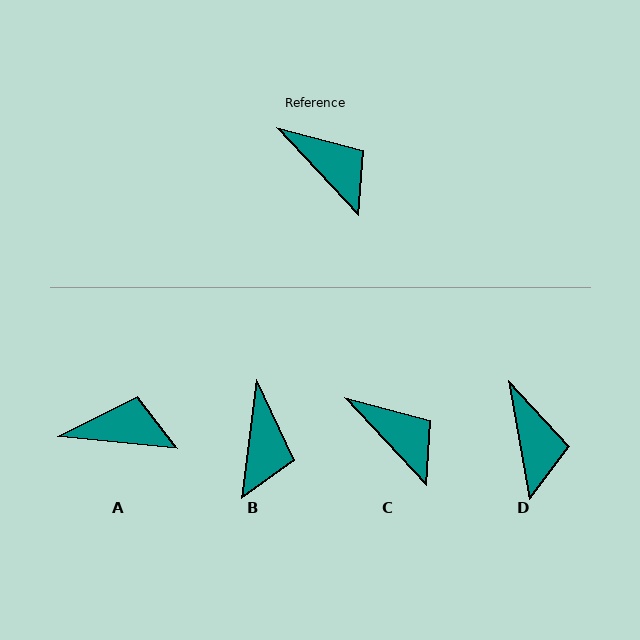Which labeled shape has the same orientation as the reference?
C.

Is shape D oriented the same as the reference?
No, it is off by about 33 degrees.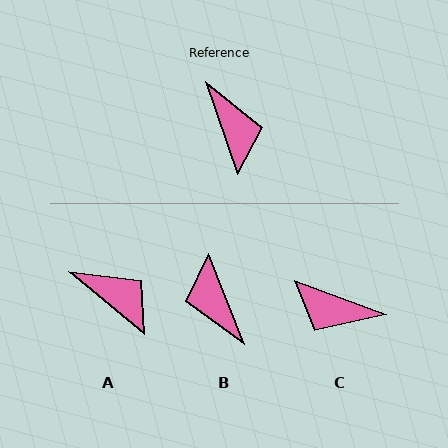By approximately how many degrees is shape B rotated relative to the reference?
Approximately 177 degrees clockwise.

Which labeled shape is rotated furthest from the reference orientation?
B, about 177 degrees away.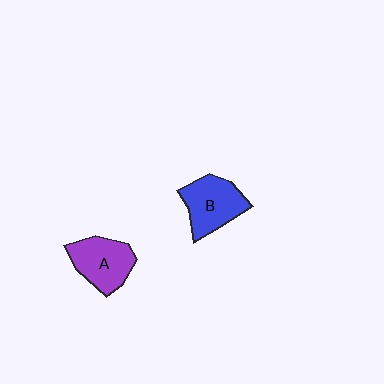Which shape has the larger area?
Shape B (blue).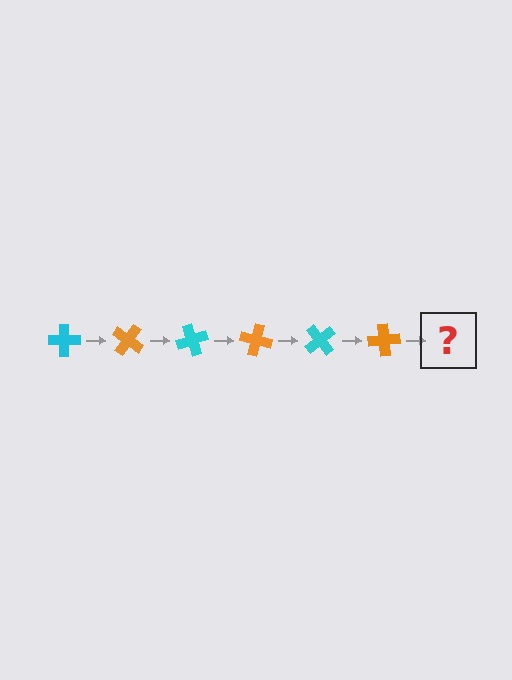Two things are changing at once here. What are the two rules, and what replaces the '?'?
The two rules are that it rotates 35 degrees each step and the color cycles through cyan and orange. The '?' should be a cyan cross, rotated 210 degrees from the start.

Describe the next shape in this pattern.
It should be a cyan cross, rotated 210 degrees from the start.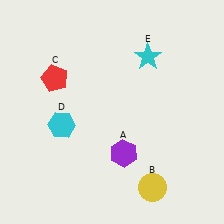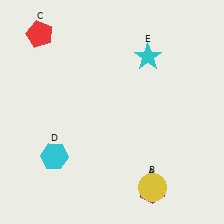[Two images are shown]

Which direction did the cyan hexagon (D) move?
The cyan hexagon (D) moved down.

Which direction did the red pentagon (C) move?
The red pentagon (C) moved up.